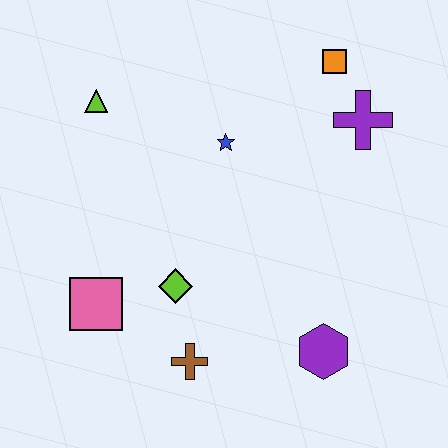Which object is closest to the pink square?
The lime diamond is closest to the pink square.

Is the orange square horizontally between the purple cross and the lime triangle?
Yes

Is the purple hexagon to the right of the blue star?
Yes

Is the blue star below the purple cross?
Yes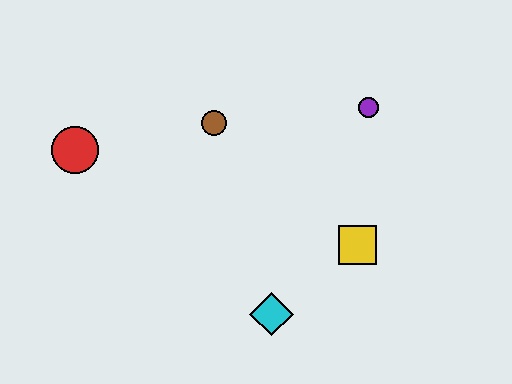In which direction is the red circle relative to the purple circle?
The red circle is to the left of the purple circle.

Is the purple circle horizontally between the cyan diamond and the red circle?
No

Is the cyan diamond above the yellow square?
No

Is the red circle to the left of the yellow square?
Yes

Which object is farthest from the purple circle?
The red circle is farthest from the purple circle.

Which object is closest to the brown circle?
The red circle is closest to the brown circle.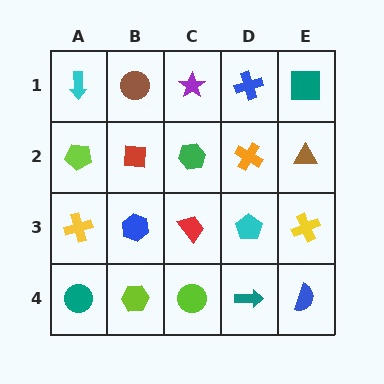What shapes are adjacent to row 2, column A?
A cyan arrow (row 1, column A), a yellow cross (row 3, column A), a red square (row 2, column B).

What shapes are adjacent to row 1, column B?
A red square (row 2, column B), a cyan arrow (row 1, column A), a purple star (row 1, column C).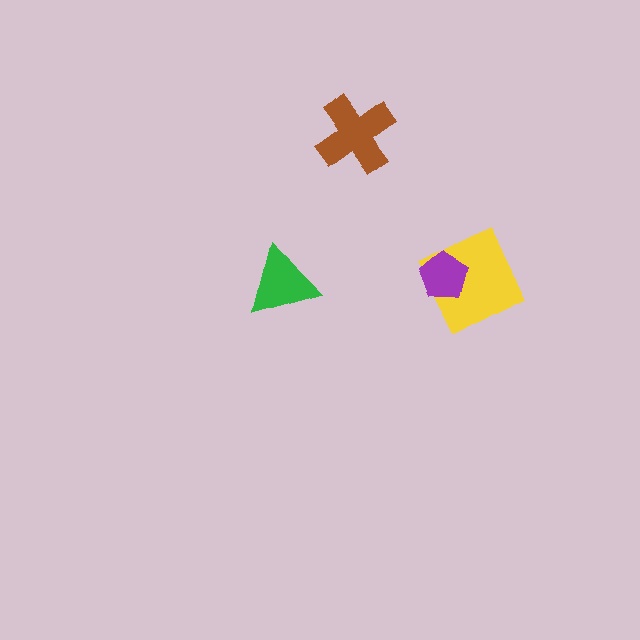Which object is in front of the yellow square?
The purple pentagon is in front of the yellow square.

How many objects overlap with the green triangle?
0 objects overlap with the green triangle.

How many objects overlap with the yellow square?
1 object overlaps with the yellow square.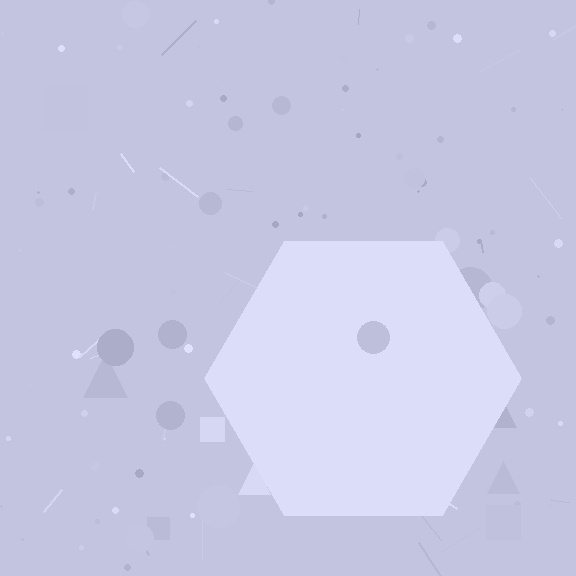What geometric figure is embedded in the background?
A hexagon is embedded in the background.